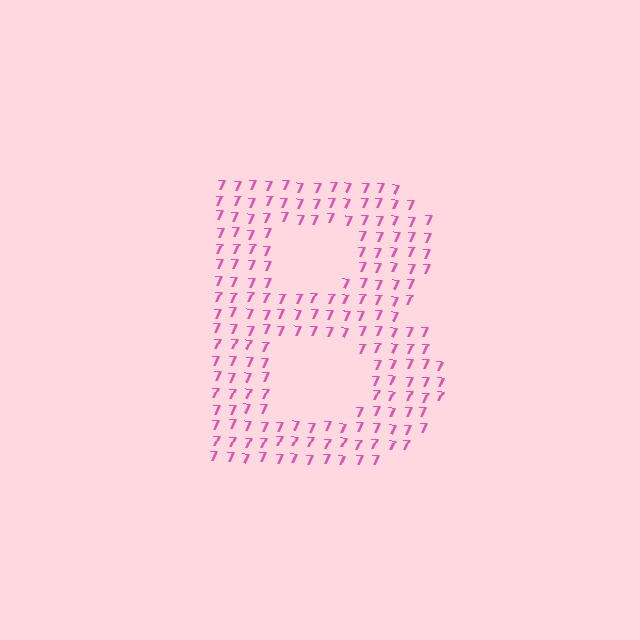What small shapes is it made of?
It is made of small digit 7's.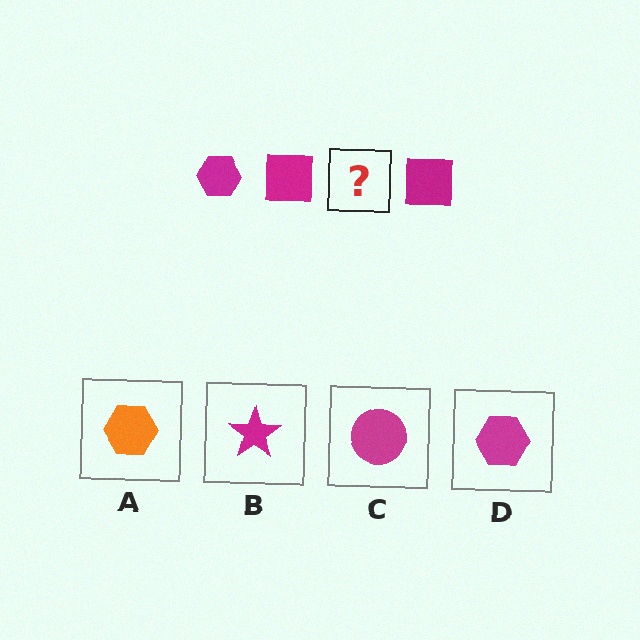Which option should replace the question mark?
Option D.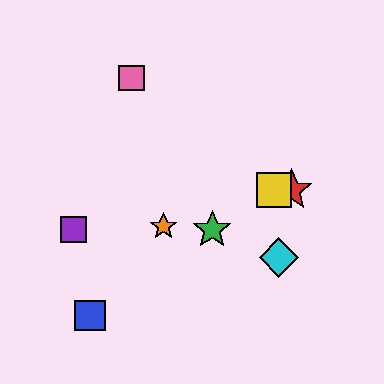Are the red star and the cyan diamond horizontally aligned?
No, the red star is at y≈190 and the cyan diamond is at y≈257.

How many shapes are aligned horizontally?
2 shapes (the red star, the yellow square) are aligned horizontally.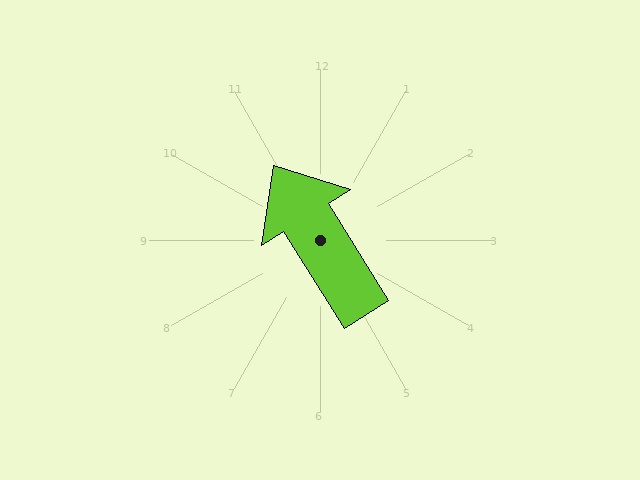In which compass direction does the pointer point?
Northwest.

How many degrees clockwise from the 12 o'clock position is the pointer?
Approximately 328 degrees.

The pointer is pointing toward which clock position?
Roughly 11 o'clock.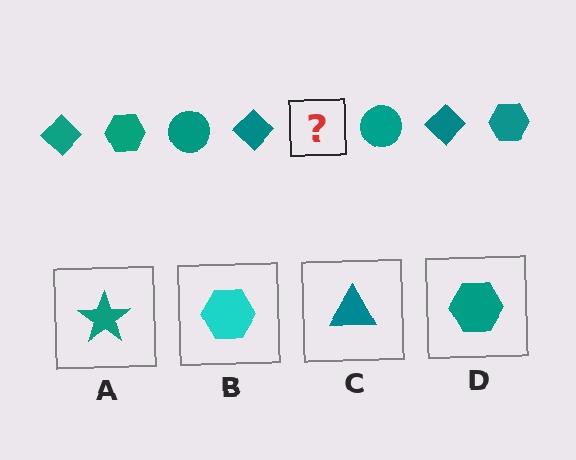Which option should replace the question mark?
Option D.